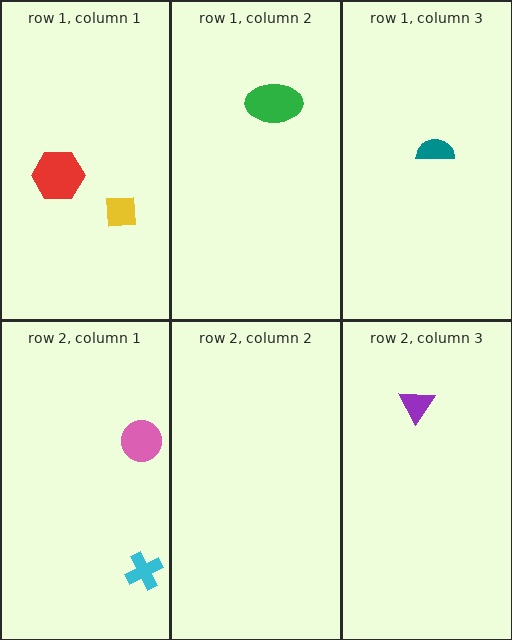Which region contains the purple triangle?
The row 2, column 3 region.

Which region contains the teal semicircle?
The row 1, column 3 region.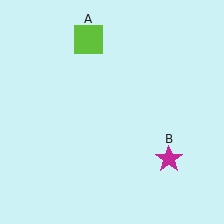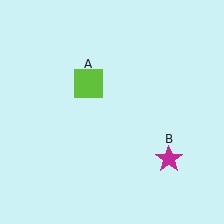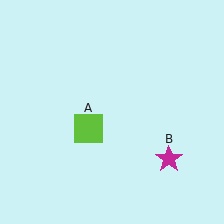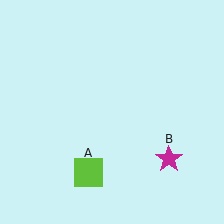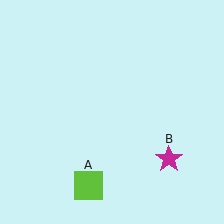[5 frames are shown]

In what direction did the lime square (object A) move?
The lime square (object A) moved down.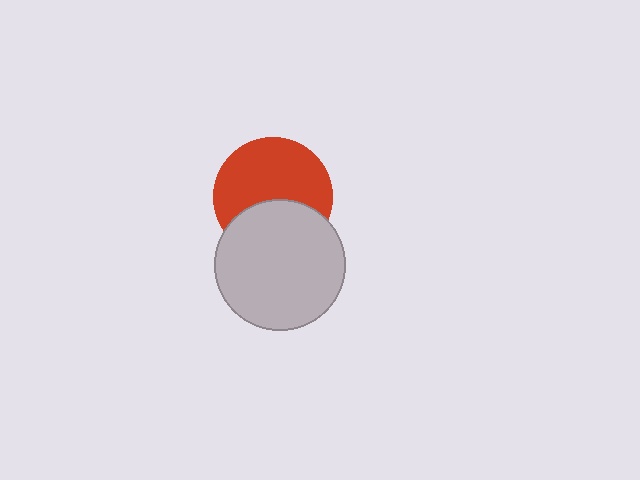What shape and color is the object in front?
The object in front is a light gray circle.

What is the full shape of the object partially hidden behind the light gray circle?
The partially hidden object is a red circle.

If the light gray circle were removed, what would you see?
You would see the complete red circle.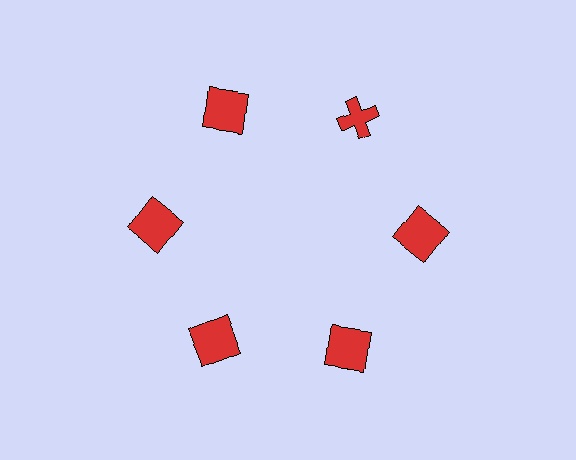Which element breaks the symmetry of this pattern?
The red cross at roughly the 1 o'clock position breaks the symmetry. All other shapes are red squares.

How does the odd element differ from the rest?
It has a different shape: cross instead of square.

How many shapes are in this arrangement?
There are 6 shapes arranged in a ring pattern.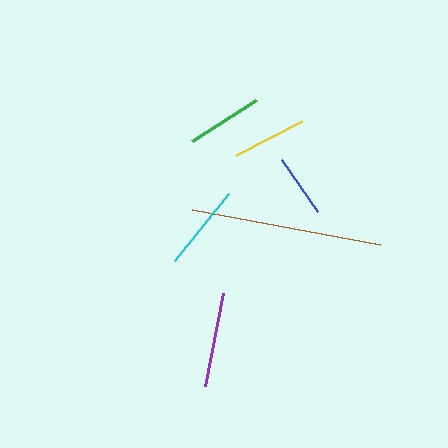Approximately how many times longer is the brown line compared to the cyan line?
The brown line is approximately 2.2 times the length of the cyan line.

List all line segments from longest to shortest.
From longest to shortest: brown, purple, cyan, green, yellow, blue.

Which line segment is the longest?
The brown line is the longest at approximately 191 pixels.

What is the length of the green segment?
The green segment is approximately 76 pixels long.